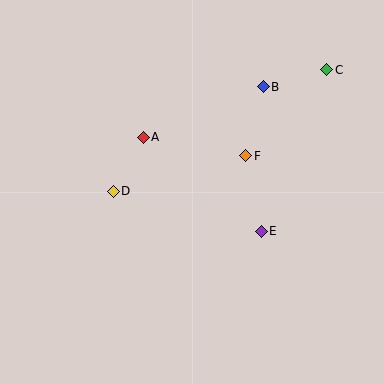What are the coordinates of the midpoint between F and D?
The midpoint between F and D is at (179, 174).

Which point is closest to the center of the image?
Point F at (246, 156) is closest to the center.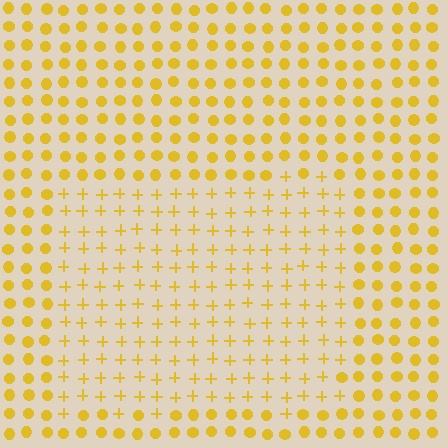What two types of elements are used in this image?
The image uses plus signs inside the rectangle region and circles outside it.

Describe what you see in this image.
The image is filled with small yellow elements arranged in a uniform grid. A rectangle-shaped region contains plus signs, while the surrounding area contains circles. The boundary is defined purely by the change in element shape.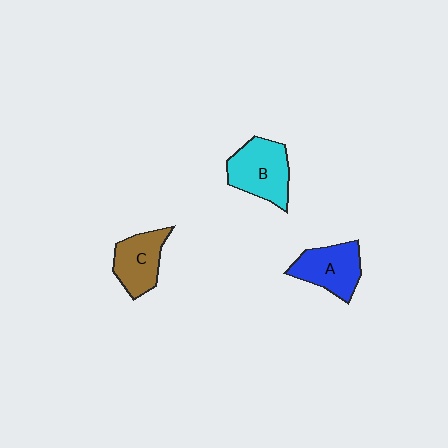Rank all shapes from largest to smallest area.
From largest to smallest: B (cyan), A (blue), C (brown).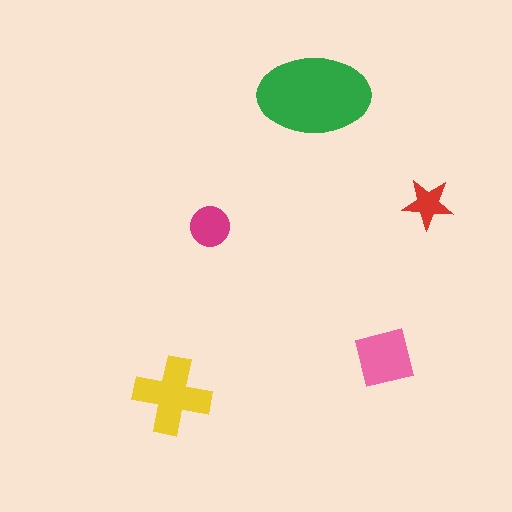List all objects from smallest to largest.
The red star, the magenta circle, the pink square, the yellow cross, the green ellipse.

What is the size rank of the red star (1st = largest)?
5th.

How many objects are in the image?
There are 5 objects in the image.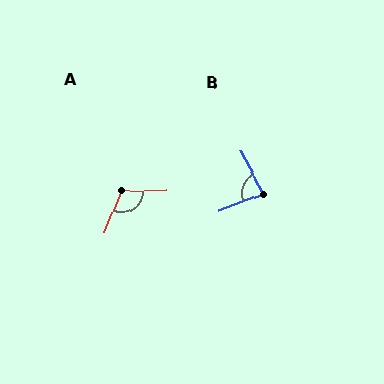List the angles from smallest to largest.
B (83°), A (113°).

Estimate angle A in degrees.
Approximately 113 degrees.